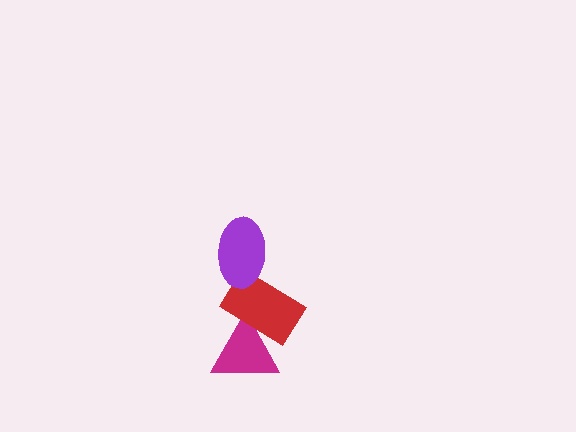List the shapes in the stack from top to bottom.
From top to bottom: the purple ellipse, the red rectangle, the magenta triangle.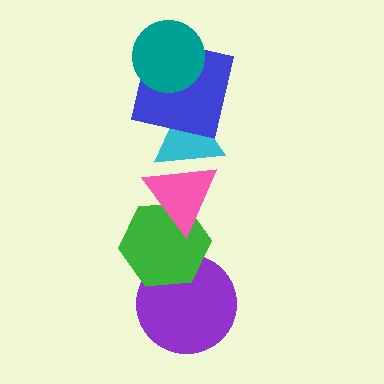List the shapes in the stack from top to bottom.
From top to bottom: the teal circle, the blue square, the cyan triangle, the pink triangle, the green hexagon, the purple circle.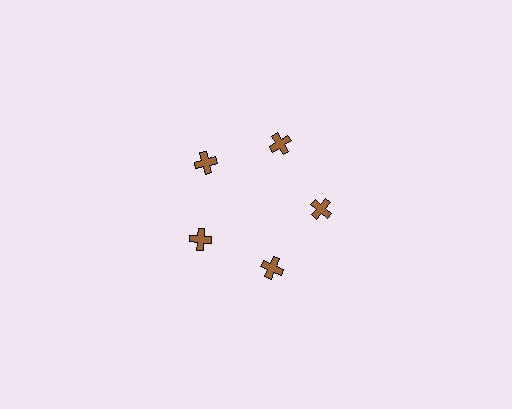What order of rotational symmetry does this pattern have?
This pattern has 5-fold rotational symmetry.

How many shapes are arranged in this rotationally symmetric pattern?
There are 5 shapes, arranged in 5 groups of 1.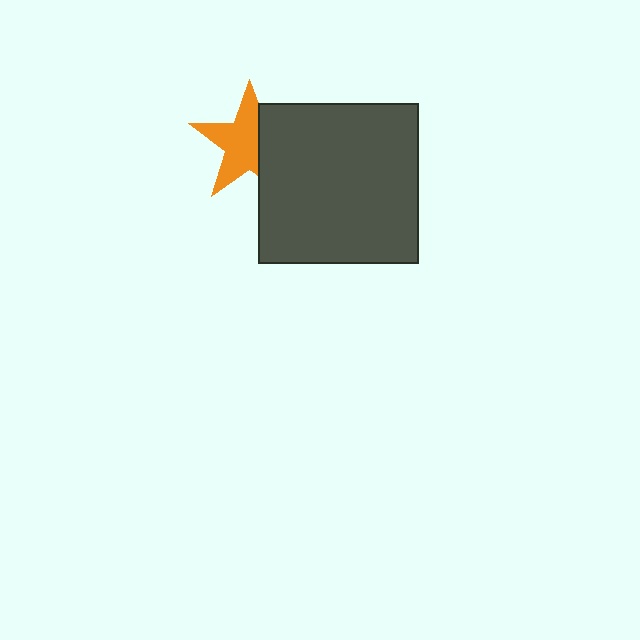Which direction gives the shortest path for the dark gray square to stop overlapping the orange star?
Moving right gives the shortest separation.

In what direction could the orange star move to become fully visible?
The orange star could move left. That would shift it out from behind the dark gray square entirely.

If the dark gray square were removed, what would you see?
You would see the complete orange star.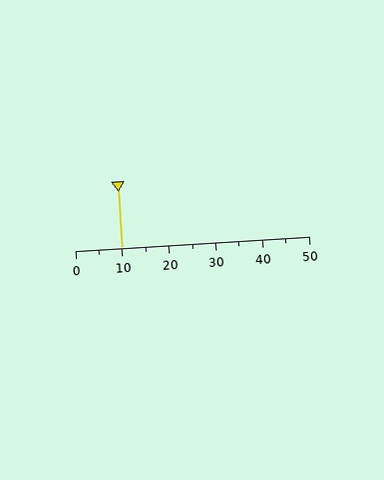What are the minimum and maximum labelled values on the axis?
The axis runs from 0 to 50.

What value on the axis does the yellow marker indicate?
The marker indicates approximately 10.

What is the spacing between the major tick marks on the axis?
The major ticks are spaced 10 apart.